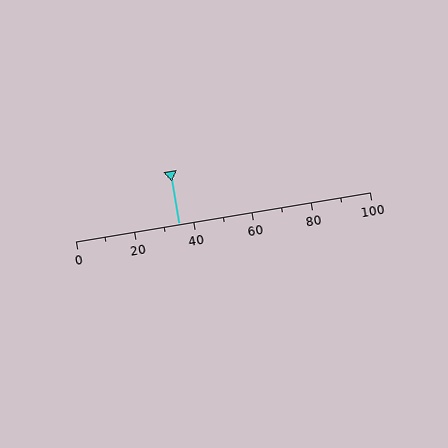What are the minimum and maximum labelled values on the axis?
The axis runs from 0 to 100.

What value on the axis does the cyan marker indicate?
The marker indicates approximately 35.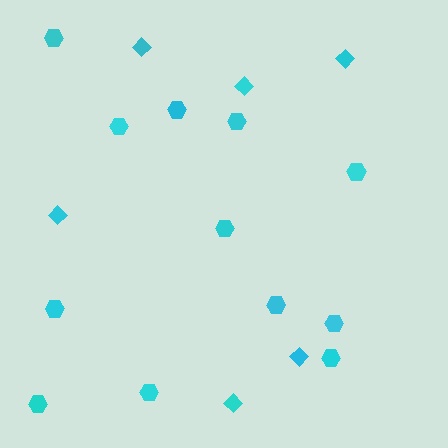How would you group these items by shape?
There are 2 groups: one group of hexagons (12) and one group of diamonds (6).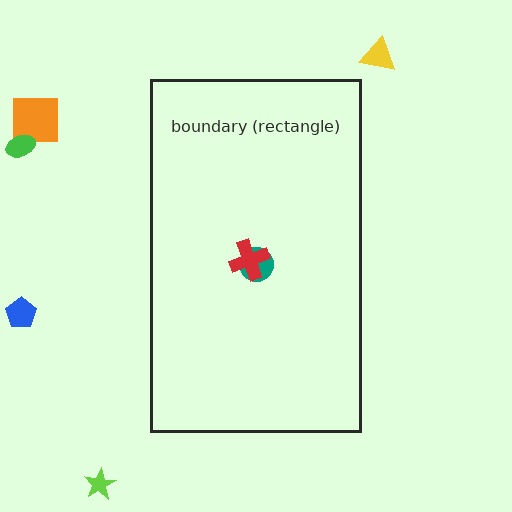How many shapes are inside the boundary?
2 inside, 5 outside.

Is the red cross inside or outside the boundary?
Inside.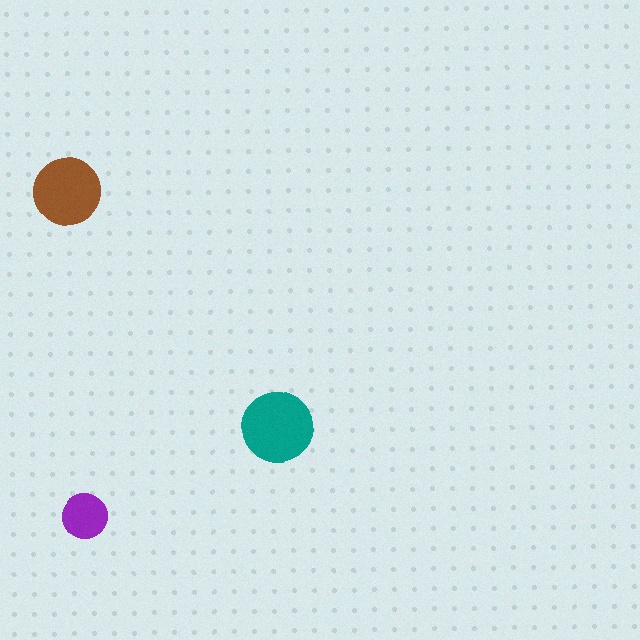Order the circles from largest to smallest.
the teal one, the brown one, the purple one.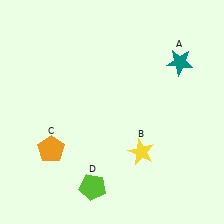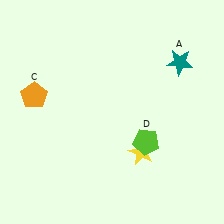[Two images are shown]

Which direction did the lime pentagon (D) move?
The lime pentagon (D) moved right.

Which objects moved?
The objects that moved are: the orange pentagon (C), the lime pentagon (D).